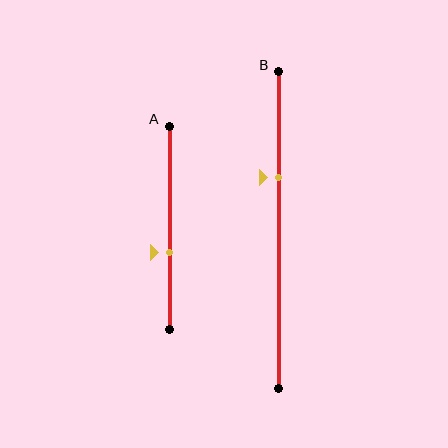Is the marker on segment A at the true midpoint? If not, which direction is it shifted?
No, the marker on segment A is shifted downward by about 12% of the segment length.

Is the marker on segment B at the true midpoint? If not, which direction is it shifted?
No, the marker on segment B is shifted upward by about 17% of the segment length.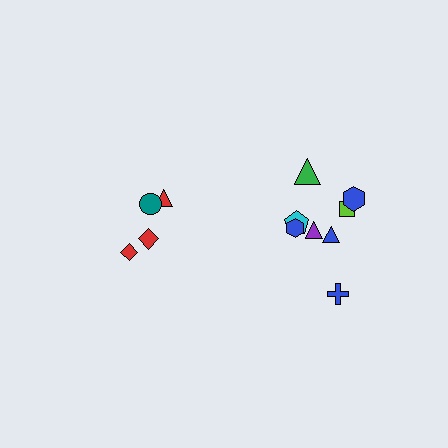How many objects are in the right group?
There are 8 objects.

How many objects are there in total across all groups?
There are 12 objects.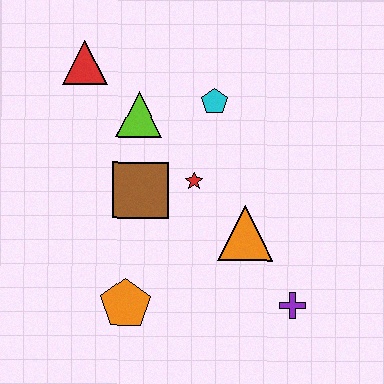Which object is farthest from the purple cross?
The red triangle is farthest from the purple cross.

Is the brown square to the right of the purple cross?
No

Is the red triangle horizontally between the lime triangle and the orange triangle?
No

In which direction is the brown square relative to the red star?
The brown square is to the left of the red star.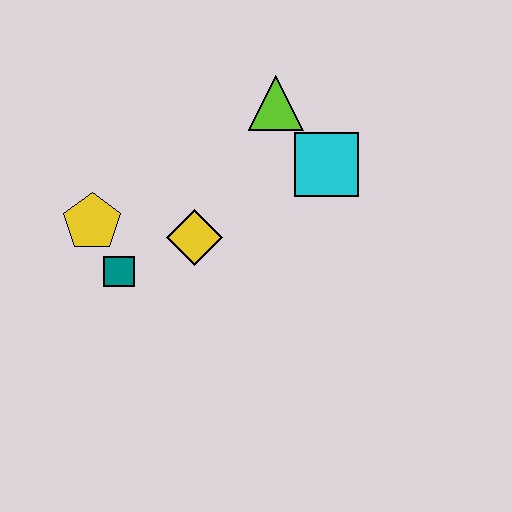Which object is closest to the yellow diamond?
The teal square is closest to the yellow diamond.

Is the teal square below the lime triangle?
Yes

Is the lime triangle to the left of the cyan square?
Yes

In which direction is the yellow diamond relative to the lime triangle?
The yellow diamond is below the lime triangle.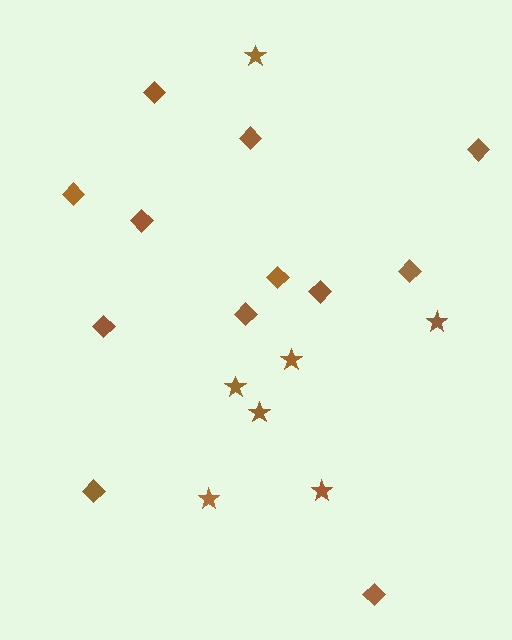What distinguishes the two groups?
There are 2 groups: one group of stars (7) and one group of diamonds (12).